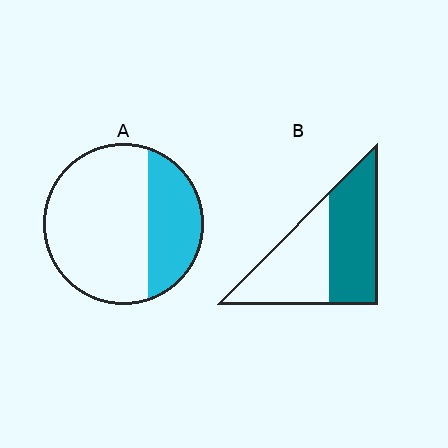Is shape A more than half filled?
No.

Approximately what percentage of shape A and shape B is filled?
A is approximately 30% and B is approximately 50%.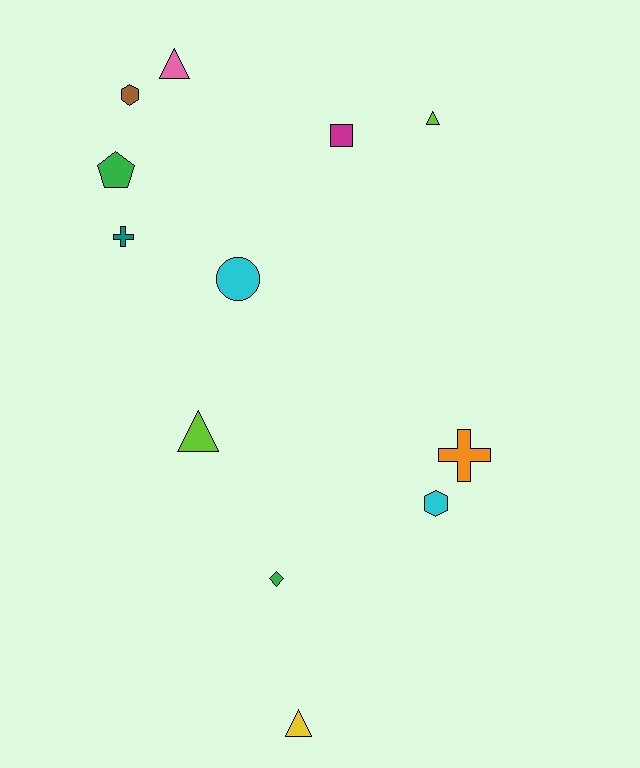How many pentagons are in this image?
There is 1 pentagon.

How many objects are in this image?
There are 12 objects.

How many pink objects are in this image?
There is 1 pink object.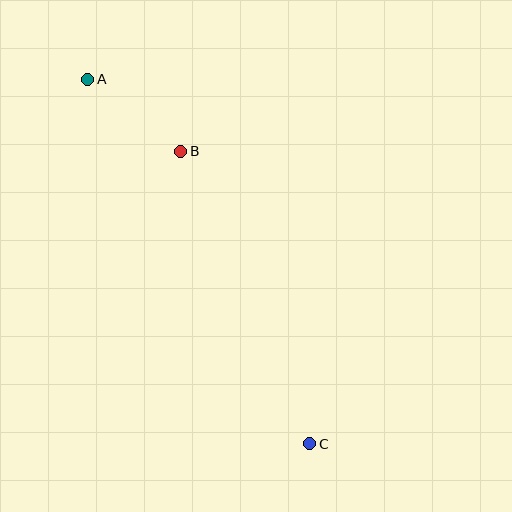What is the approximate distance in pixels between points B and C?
The distance between B and C is approximately 319 pixels.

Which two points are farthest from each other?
Points A and C are farthest from each other.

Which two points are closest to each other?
Points A and B are closest to each other.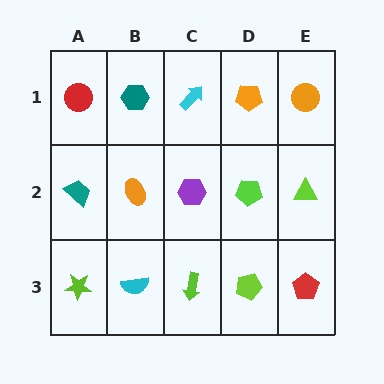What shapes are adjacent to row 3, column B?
An orange ellipse (row 2, column B), a lime star (row 3, column A), a lime arrow (row 3, column C).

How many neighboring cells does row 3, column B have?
3.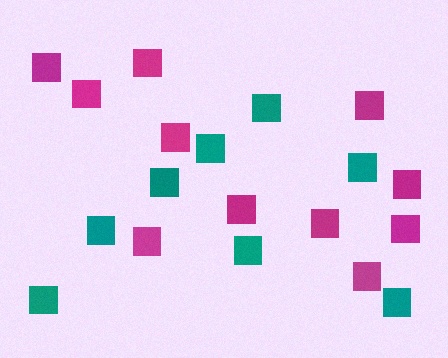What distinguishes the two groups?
There are 2 groups: one group of teal squares (8) and one group of magenta squares (11).